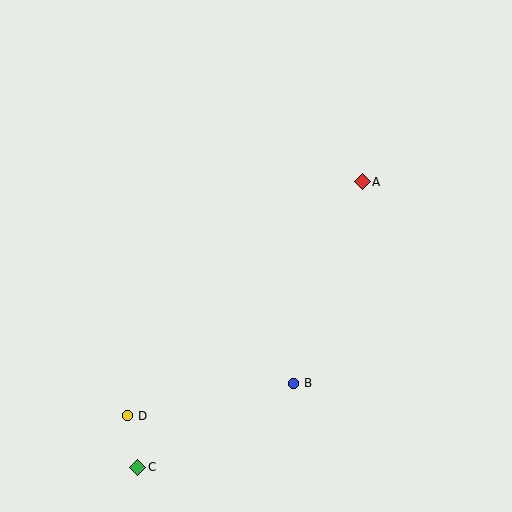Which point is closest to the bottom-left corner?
Point C is closest to the bottom-left corner.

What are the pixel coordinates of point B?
Point B is at (294, 384).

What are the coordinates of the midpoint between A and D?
The midpoint between A and D is at (245, 299).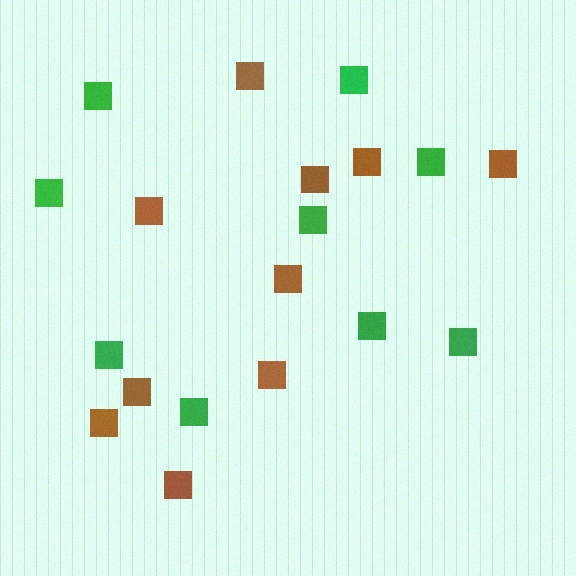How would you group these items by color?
There are 2 groups: one group of green squares (9) and one group of brown squares (10).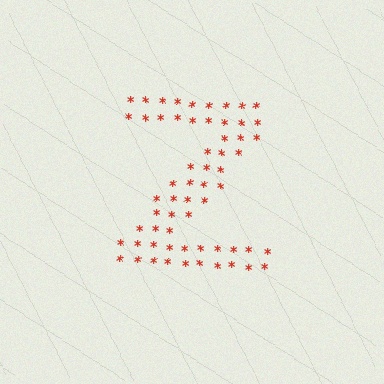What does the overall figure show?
The overall figure shows the letter Z.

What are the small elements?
The small elements are asterisks.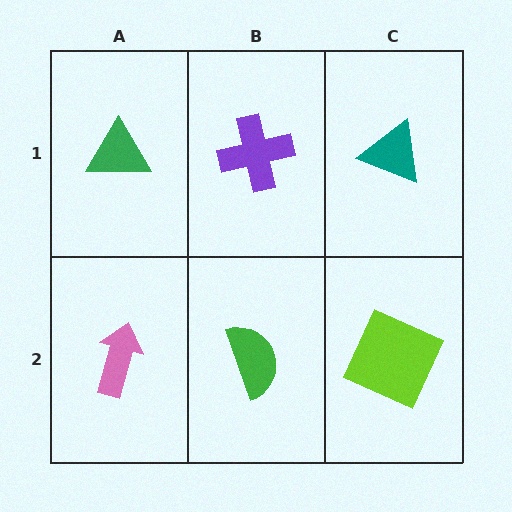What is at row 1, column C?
A teal triangle.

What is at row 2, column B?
A green semicircle.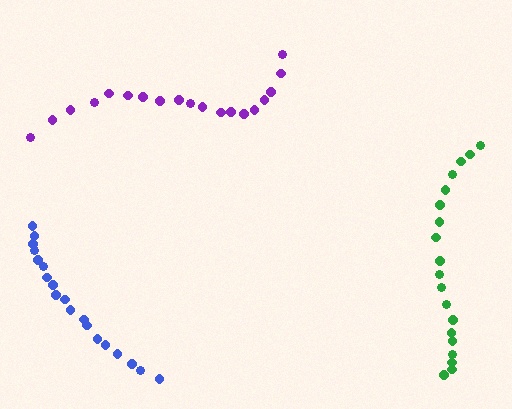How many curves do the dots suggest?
There are 3 distinct paths.